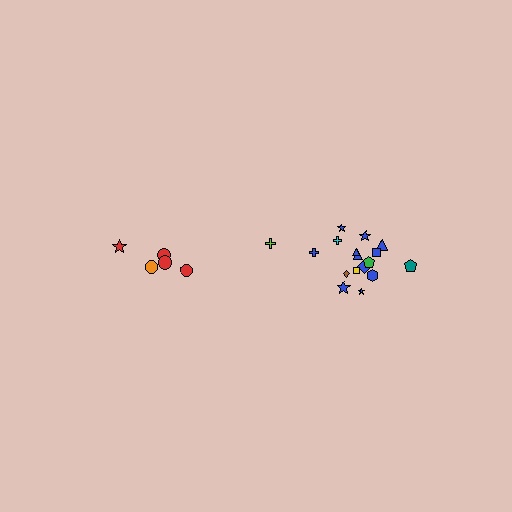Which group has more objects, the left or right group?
The right group.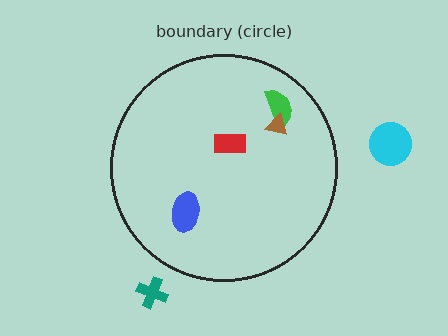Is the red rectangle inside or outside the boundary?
Inside.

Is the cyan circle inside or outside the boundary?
Outside.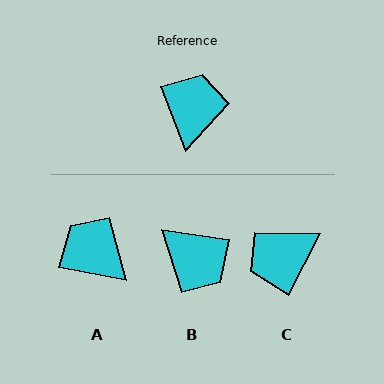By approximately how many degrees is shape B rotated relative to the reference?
Approximately 119 degrees clockwise.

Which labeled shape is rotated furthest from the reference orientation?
C, about 131 degrees away.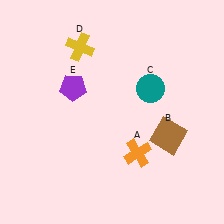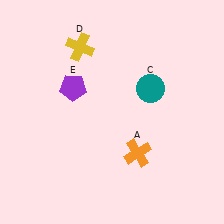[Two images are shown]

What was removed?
The brown square (B) was removed in Image 2.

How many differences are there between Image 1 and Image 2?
There is 1 difference between the two images.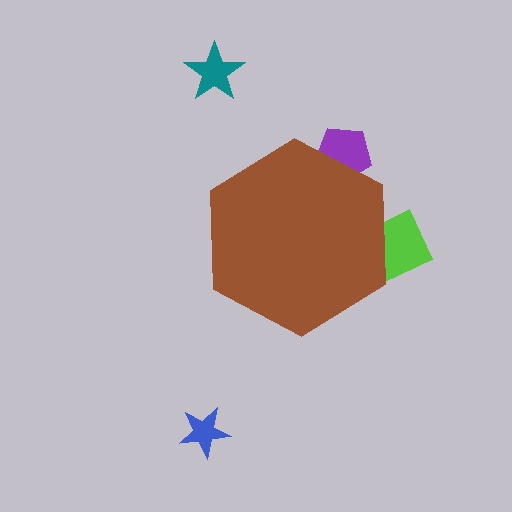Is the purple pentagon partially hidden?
Yes, the purple pentagon is partially hidden behind the brown hexagon.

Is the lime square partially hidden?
Yes, the lime square is partially hidden behind the brown hexagon.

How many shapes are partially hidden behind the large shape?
2 shapes are partially hidden.